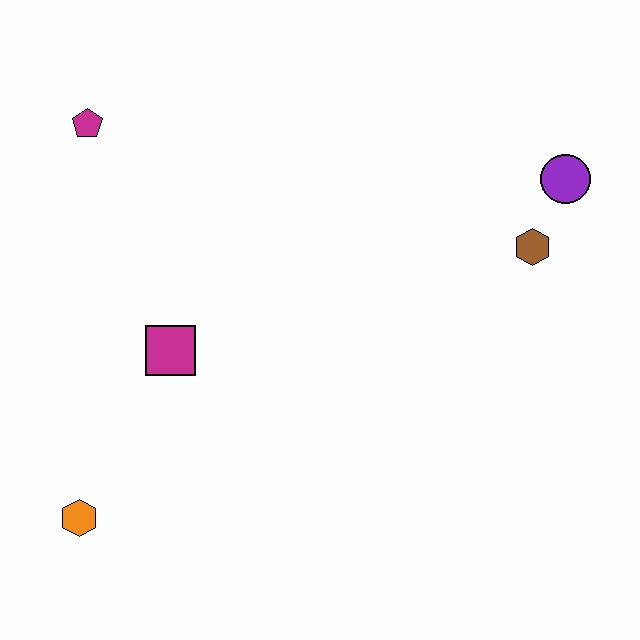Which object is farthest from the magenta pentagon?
The purple circle is farthest from the magenta pentagon.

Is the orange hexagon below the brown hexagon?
Yes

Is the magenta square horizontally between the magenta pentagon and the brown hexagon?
Yes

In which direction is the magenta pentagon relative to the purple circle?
The magenta pentagon is to the left of the purple circle.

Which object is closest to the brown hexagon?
The purple circle is closest to the brown hexagon.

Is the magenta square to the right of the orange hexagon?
Yes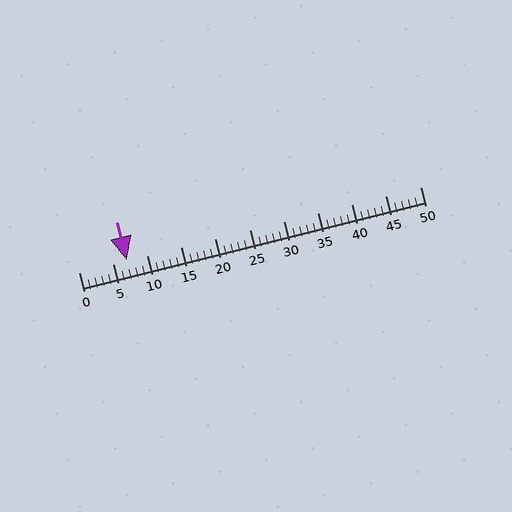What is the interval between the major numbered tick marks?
The major tick marks are spaced 5 units apart.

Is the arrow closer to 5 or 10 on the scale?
The arrow is closer to 5.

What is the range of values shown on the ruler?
The ruler shows values from 0 to 50.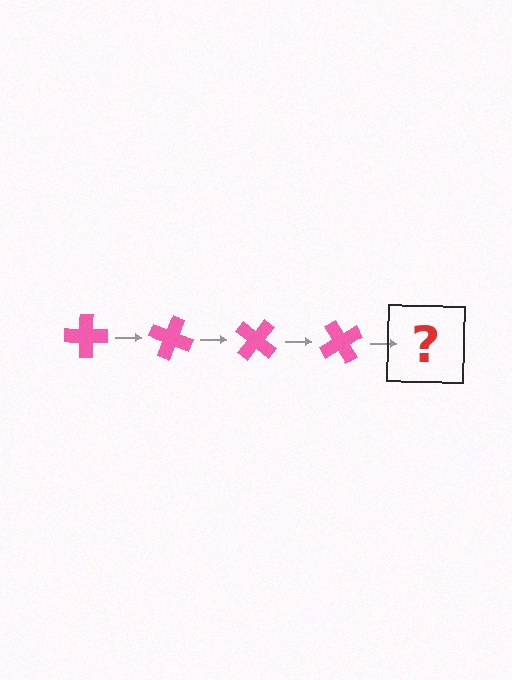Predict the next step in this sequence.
The next step is a pink cross rotated 80 degrees.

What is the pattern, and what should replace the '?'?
The pattern is that the cross rotates 20 degrees each step. The '?' should be a pink cross rotated 80 degrees.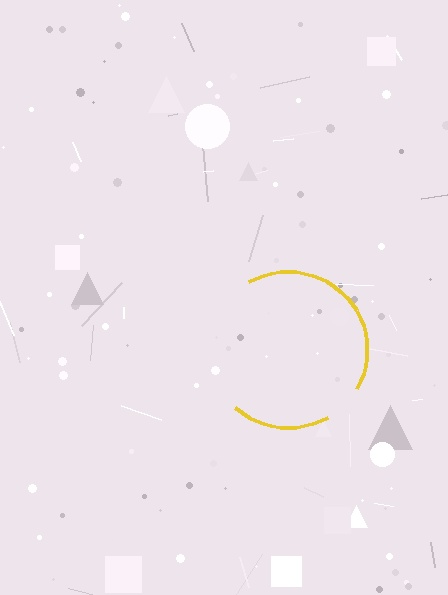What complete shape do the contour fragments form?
The contour fragments form a circle.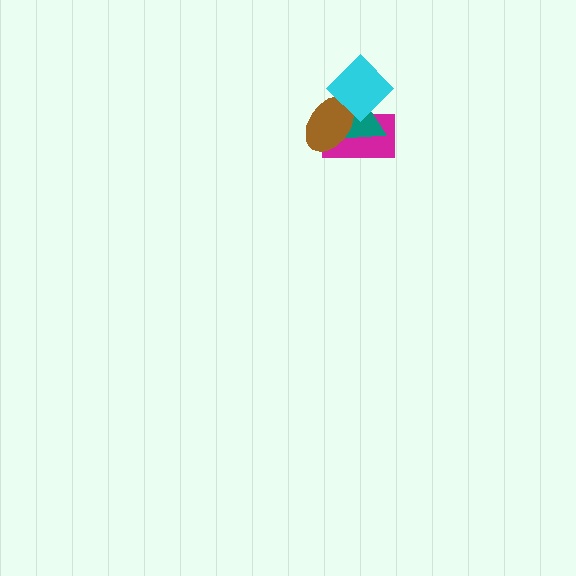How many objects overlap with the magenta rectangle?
3 objects overlap with the magenta rectangle.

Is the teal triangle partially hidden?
Yes, it is partially covered by another shape.